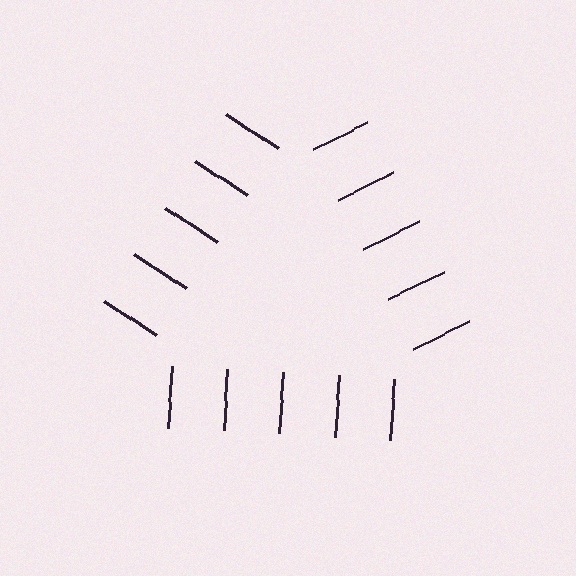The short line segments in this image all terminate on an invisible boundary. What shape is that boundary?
An illusory triangle — the line segments terminate on its edges but no continuous stroke is drawn.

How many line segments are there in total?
15 — 5 along each of the 3 edges.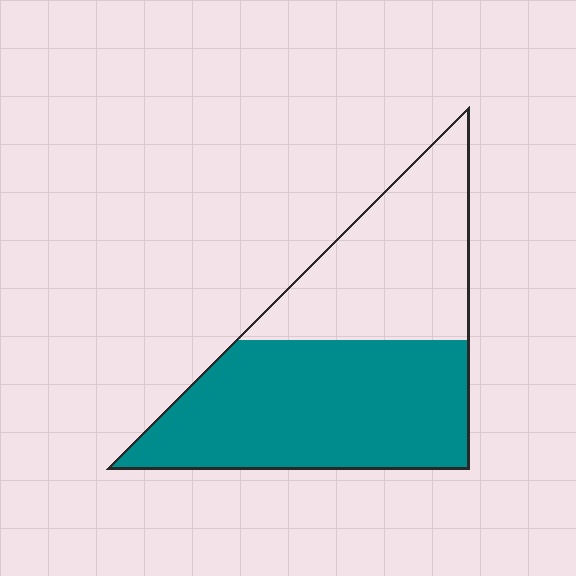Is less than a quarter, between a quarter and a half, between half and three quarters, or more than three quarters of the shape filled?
Between half and three quarters.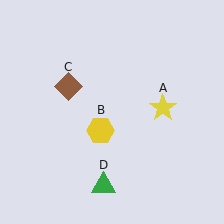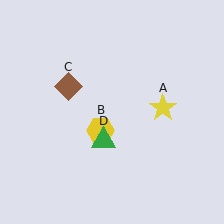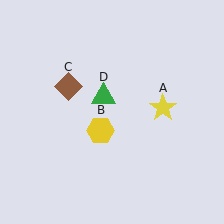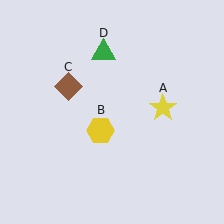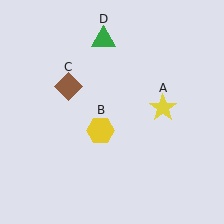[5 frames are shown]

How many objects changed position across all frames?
1 object changed position: green triangle (object D).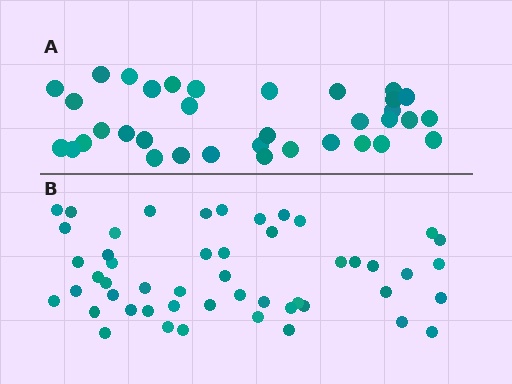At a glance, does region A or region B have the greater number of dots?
Region B (the bottom region) has more dots.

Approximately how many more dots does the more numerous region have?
Region B has approximately 15 more dots than region A.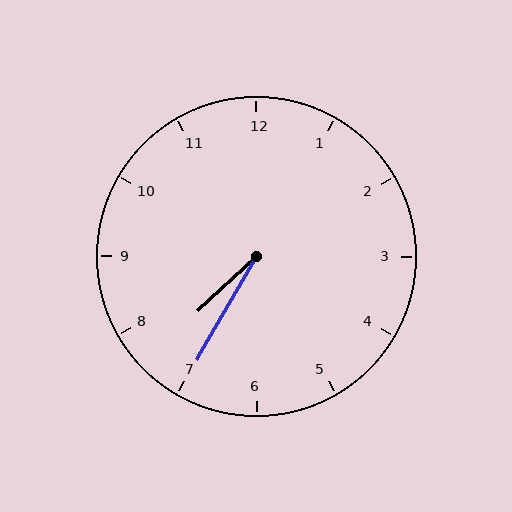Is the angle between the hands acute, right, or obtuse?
It is acute.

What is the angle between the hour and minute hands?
Approximately 18 degrees.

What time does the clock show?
7:35.